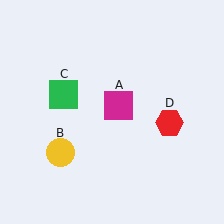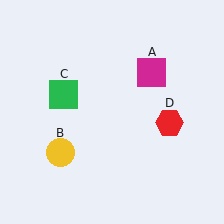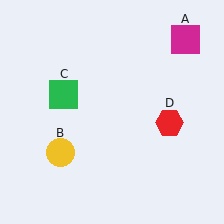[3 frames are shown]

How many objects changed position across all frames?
1 object changed position: magenta square (object A).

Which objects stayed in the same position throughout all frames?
Yellow circle (object B) and green square (object C) and red hexagon (object D) remained stationary.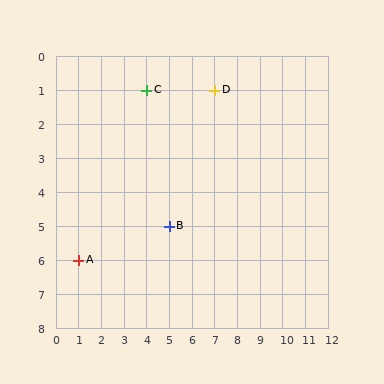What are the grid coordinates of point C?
Point C is at grid coordinates (4, 1).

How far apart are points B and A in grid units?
Points B and A are 4 columns and 1 row apart (about 4.1 grid units diagonally).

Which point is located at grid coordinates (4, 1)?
Point C is at (4, 1).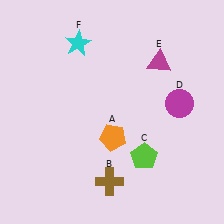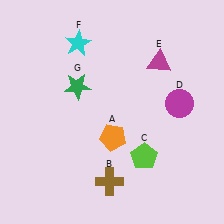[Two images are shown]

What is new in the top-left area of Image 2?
A green star (G) was added in the top-left area of Image 2.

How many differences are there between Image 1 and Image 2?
There is 1 difference between the two images.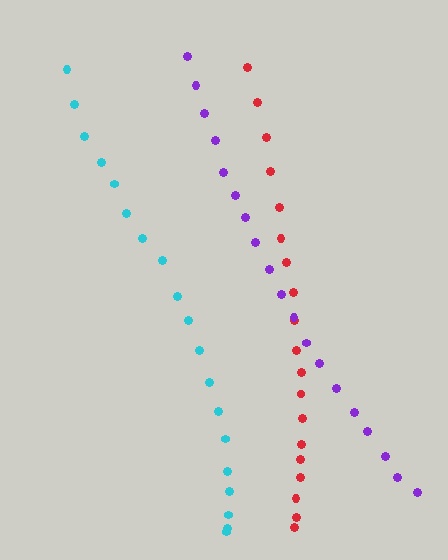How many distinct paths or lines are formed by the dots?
There are 3 distinct paths.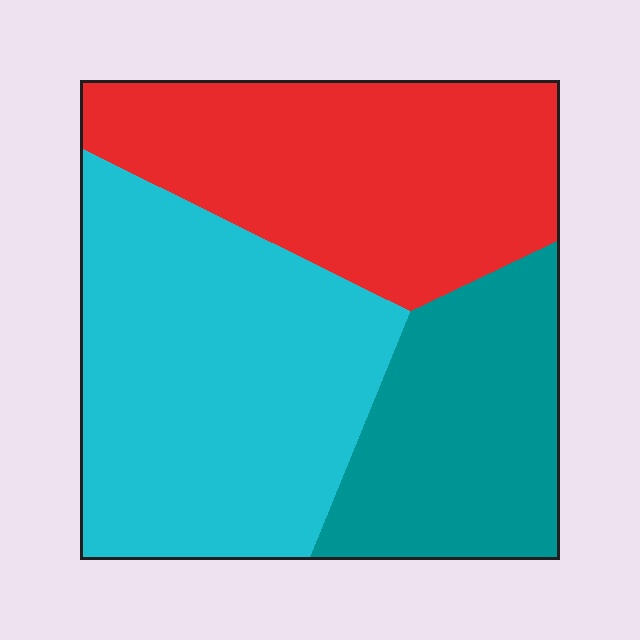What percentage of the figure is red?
Red covers around 35% of the figure.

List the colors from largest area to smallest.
From largest to smallest: cyan, red, teal.